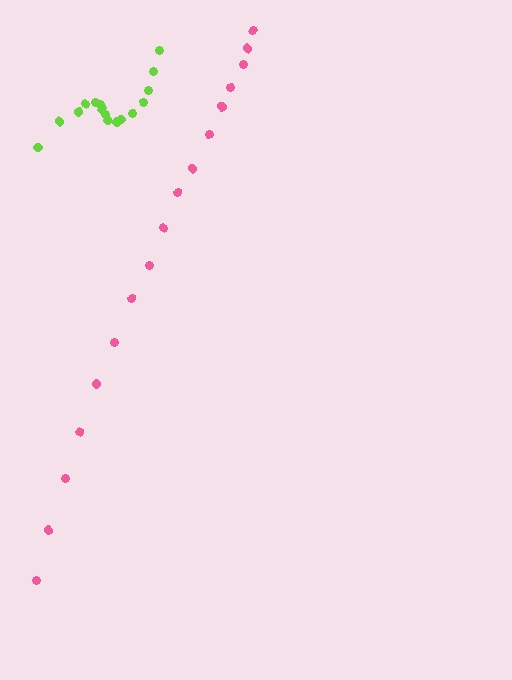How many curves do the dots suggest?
There are 2 distinct paths.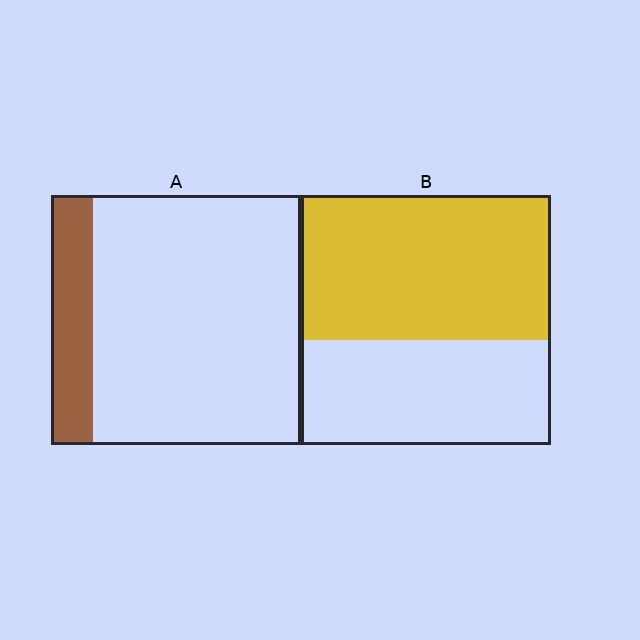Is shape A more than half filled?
No.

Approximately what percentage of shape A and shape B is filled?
A is approximately 15% and B is approximately 60%.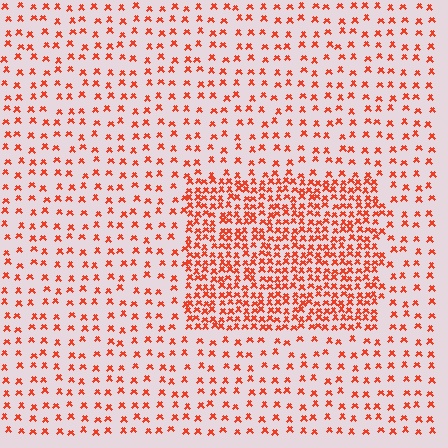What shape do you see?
I see a rectangle.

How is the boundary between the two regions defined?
The boundary is defined by a change in element density (approximately 2.5x ratio). All elements are the same color, size, and shape.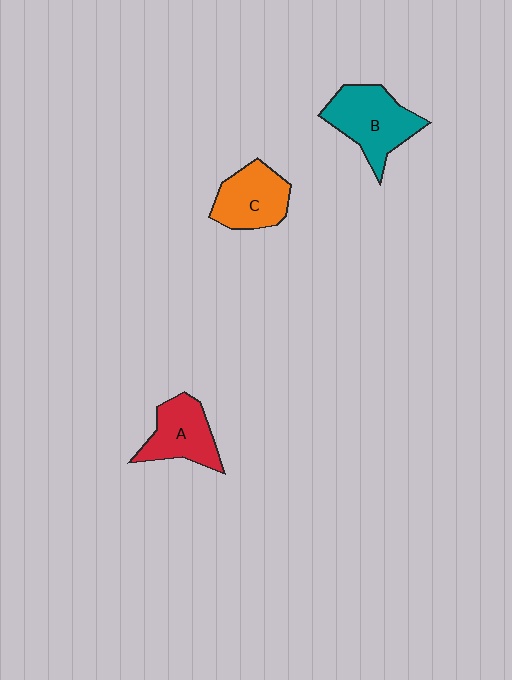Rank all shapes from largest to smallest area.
From largest to smallest: B (teal), C (orange), A (red).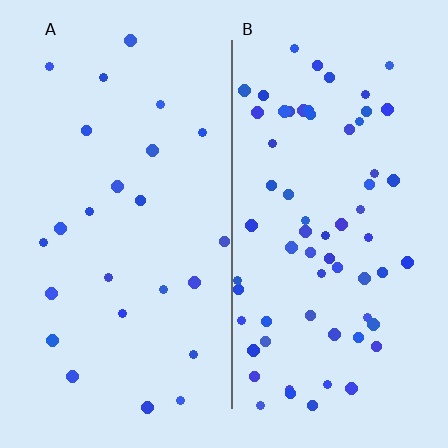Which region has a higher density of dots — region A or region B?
B (the right).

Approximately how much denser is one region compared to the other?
Approximately 2.7× — region B over region A.